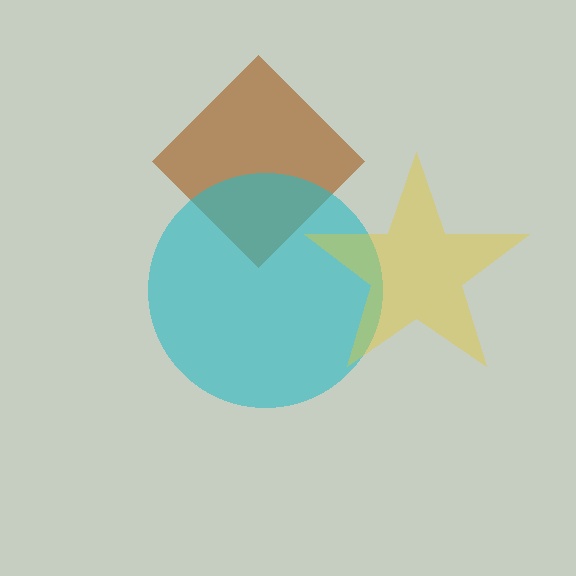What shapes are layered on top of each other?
The layered shapes are: a brown diamond, a cyan circle, a yellow star.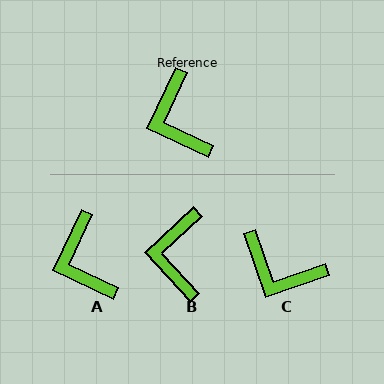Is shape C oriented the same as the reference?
No, it is off by about 45 degrees.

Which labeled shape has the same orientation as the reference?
A.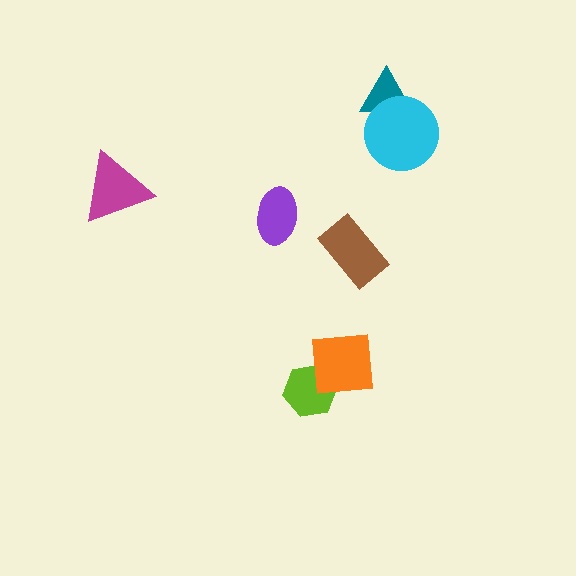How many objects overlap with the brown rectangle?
0 objects overlap with the brown rectangle.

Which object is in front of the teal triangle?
The cyan circle is in front of the teal triangle.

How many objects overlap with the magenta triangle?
0 objects overlap with the magenta triangle.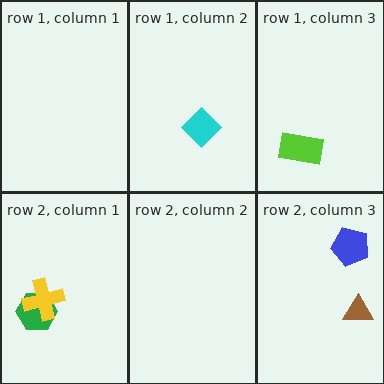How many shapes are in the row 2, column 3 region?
2.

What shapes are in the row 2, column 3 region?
The blue pentagon, the brown triangle.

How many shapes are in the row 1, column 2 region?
1.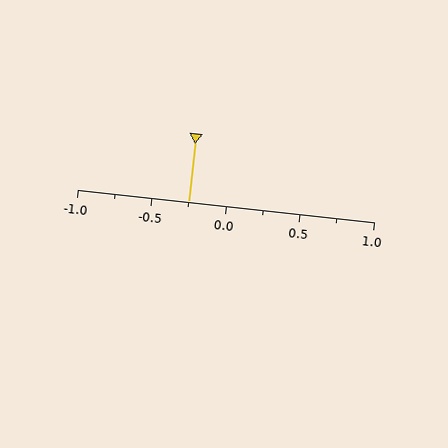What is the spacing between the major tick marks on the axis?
The major ticks are spaced 0.5 apart.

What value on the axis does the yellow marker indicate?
The marker indicates approximately -0.25.